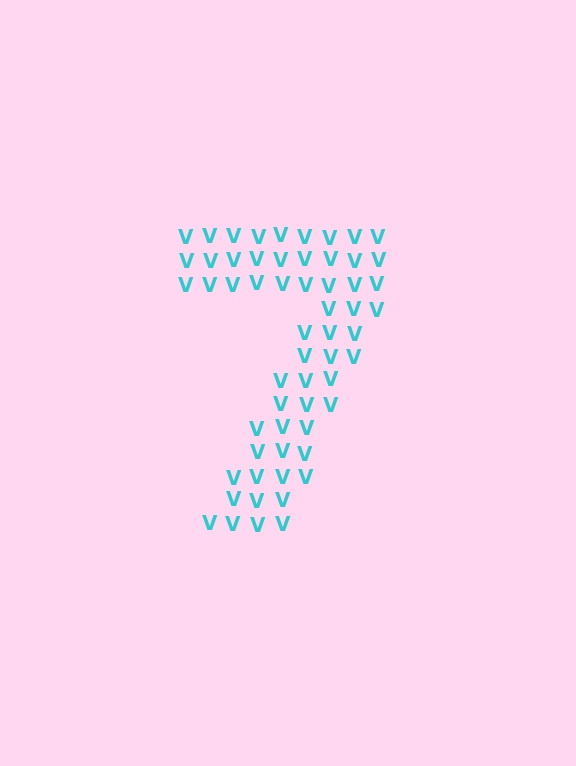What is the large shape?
The large shape is the digit 7.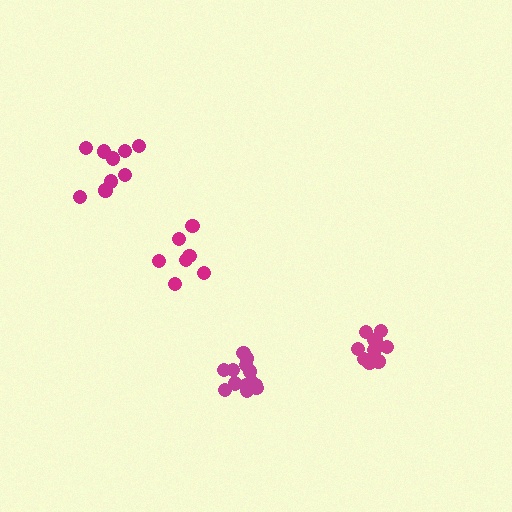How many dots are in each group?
Group 1: 7 dots, Group 2: 9 dots, Group 3: 11 dots, Group 4: 13 dots (40 total).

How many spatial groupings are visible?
There are 4 spatial groupings.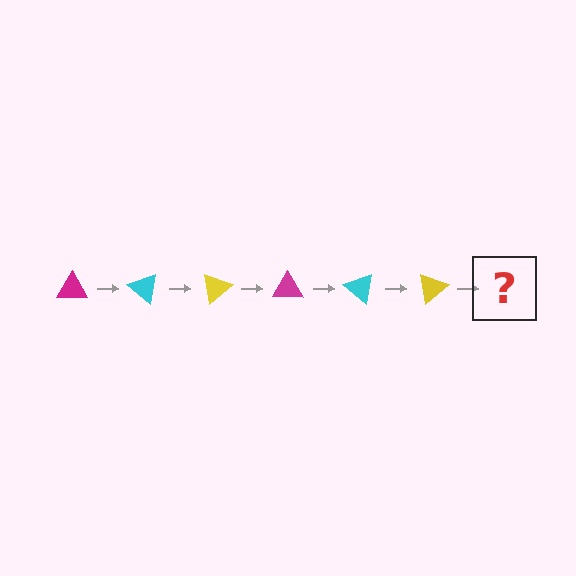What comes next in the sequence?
The next element should be a magenta triangle, rotated 240 degrees from the start.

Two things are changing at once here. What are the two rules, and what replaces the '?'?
The two rules are that it rotates 40 degrees each step and the color cycles through magenta, cyan, and yellow. The '?' should be a magenta triangle, rotated 240 degrees from the start.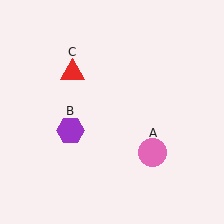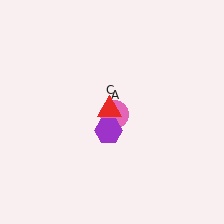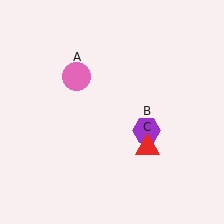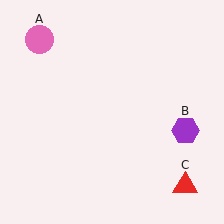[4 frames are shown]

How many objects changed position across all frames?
3 objects changed position: pink circle (object A), purple hexagon (object B), red triangle (object C).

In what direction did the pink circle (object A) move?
The pink circle (object A) moved up and to the left.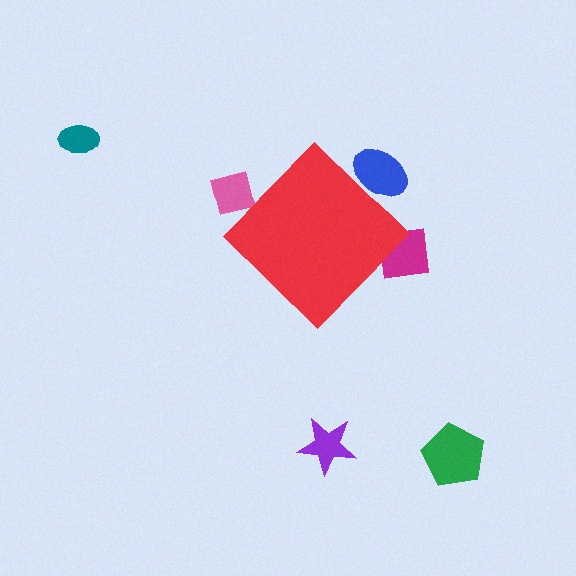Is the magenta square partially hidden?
Yes, the magenta square is partially hidden behind the red diamond.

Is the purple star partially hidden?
No, the purple star is fully visible.